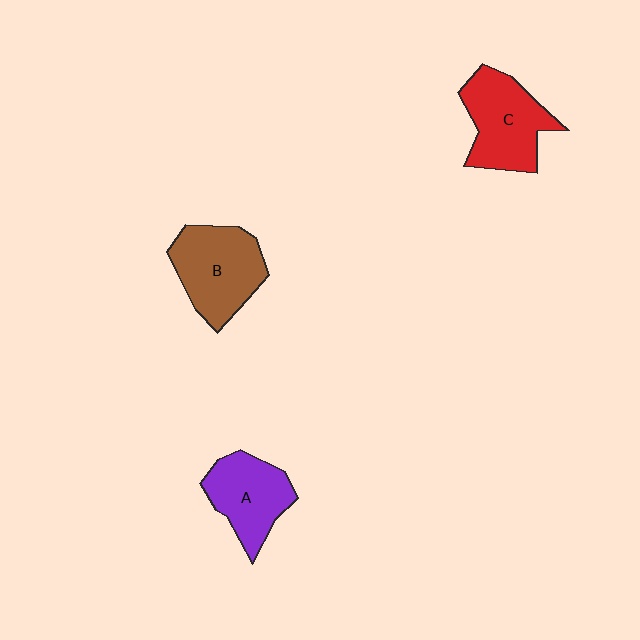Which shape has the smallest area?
Shape A (purple).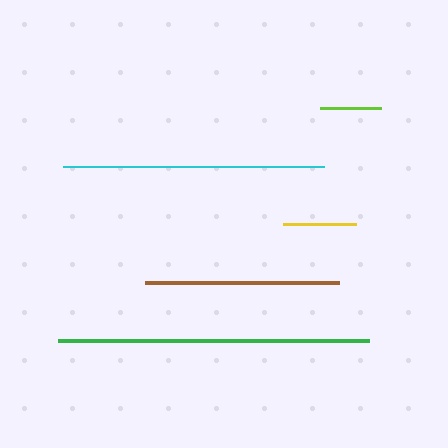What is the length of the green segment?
The green segment is approximately 311 pixels long.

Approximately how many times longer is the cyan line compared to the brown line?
The cyan line is approximately 1.3 times the length of the brown line.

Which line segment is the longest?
The green line is the longest at approximately 311 pixels.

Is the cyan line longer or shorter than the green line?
The green line is longer than the cyan line.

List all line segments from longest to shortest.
From longest to shortest: green, cyan, brown, yellow, lime.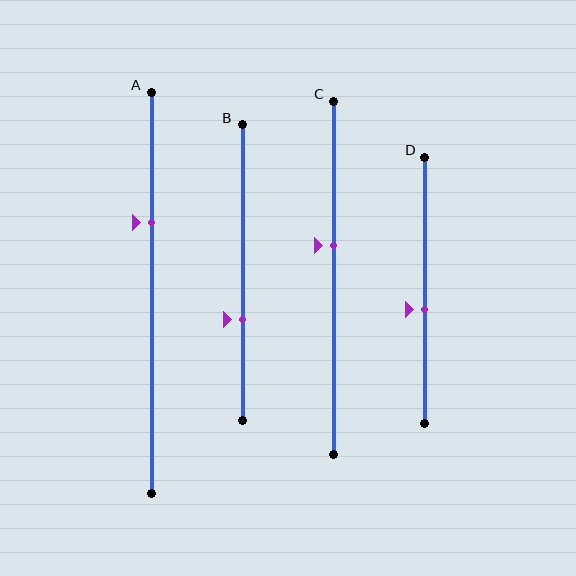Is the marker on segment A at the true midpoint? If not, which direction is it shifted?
No, the marker on segment A is shifted upward by about 17% of the segment length.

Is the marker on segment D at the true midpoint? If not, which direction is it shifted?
No, the marker on segment D is shifted downward by about 7% of the segment length.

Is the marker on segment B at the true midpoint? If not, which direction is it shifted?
No, the marker on segment B is shifted downward by about 16% of the segment length.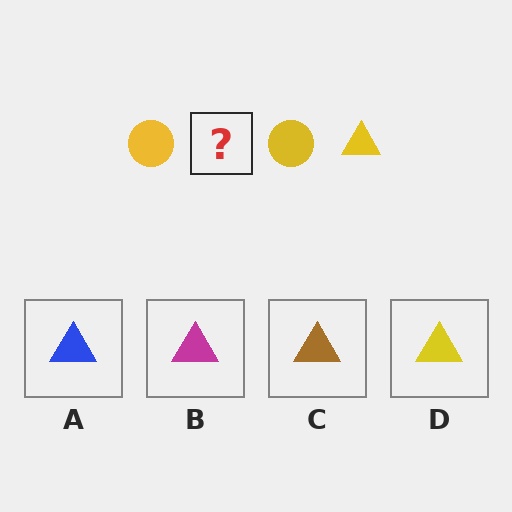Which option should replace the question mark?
Option D.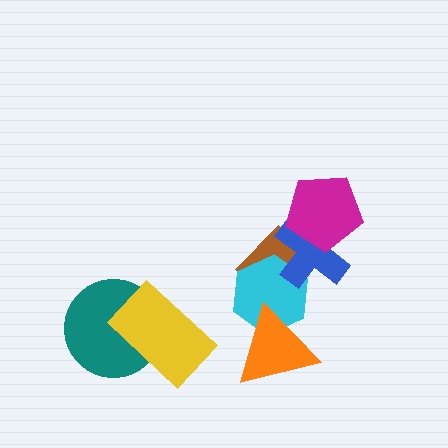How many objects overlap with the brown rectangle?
2 objects overlap with the brown rectangle.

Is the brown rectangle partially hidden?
Yes, it is partially covered by another shape.